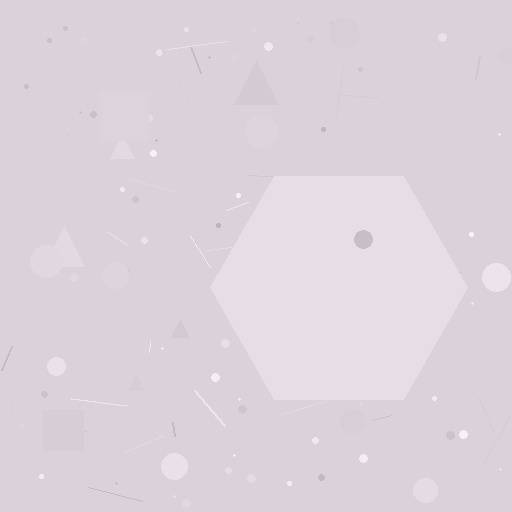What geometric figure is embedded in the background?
A hexagon is embedded in the background.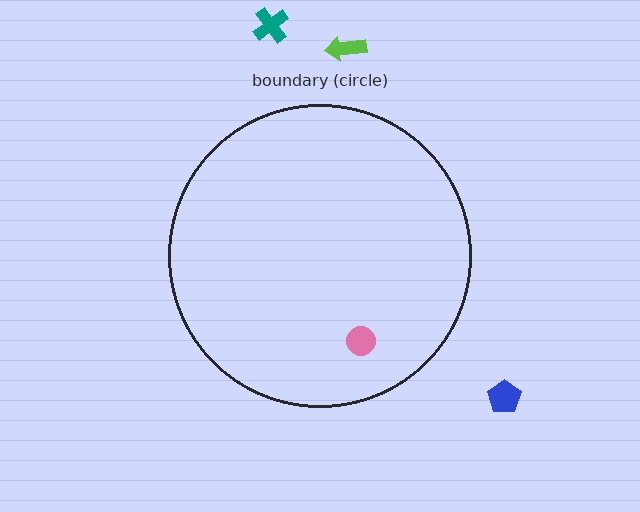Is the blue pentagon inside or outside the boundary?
Outside.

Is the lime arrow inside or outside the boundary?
Outside.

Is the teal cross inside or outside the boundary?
Outside.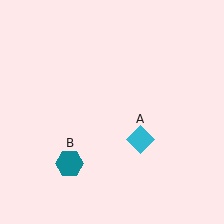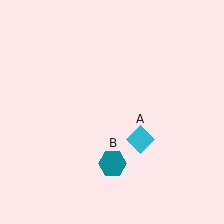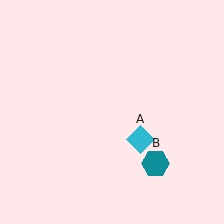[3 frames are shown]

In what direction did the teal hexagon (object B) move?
The teal hexagon (object B) moved right.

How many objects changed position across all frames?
1 object changed position: teal hexagon (object B).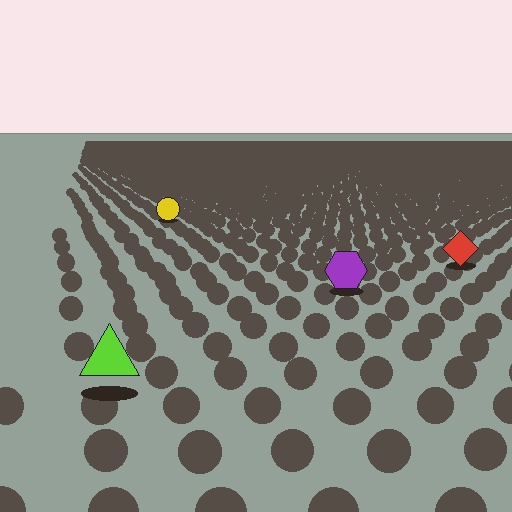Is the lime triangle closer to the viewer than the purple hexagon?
Yes. The lime triangle is closer — you can tell from the texture gradient: the ground texture is coarser near it.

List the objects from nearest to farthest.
From nearest to farthest: the lime triangle, the purple hexagon, the red diamond, the yellow circle.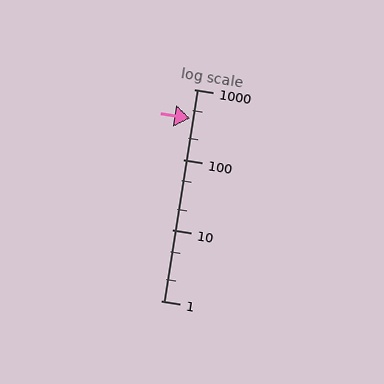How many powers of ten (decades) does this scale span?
The scale spans 3 decades, from 1 to 1000.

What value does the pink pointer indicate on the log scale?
The pointer indicates approximately 380.